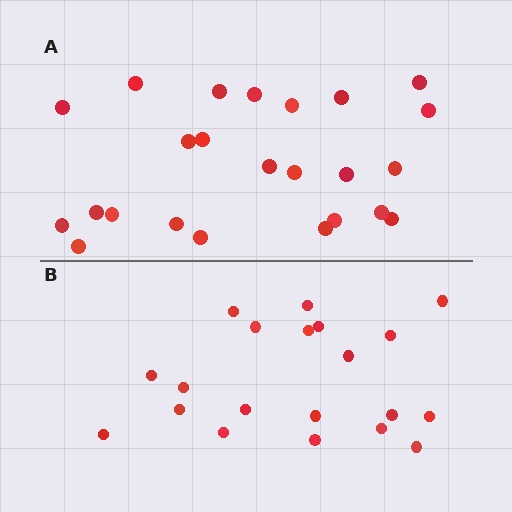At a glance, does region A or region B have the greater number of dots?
Region A (the top region) has more dots.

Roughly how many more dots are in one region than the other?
Region A has about 4 more dots than region B.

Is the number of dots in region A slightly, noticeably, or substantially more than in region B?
Region A has only slightly more — the two regions are fairly close. The ratio is roughly 1.2 to 1.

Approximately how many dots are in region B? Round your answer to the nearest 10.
About 20 dots.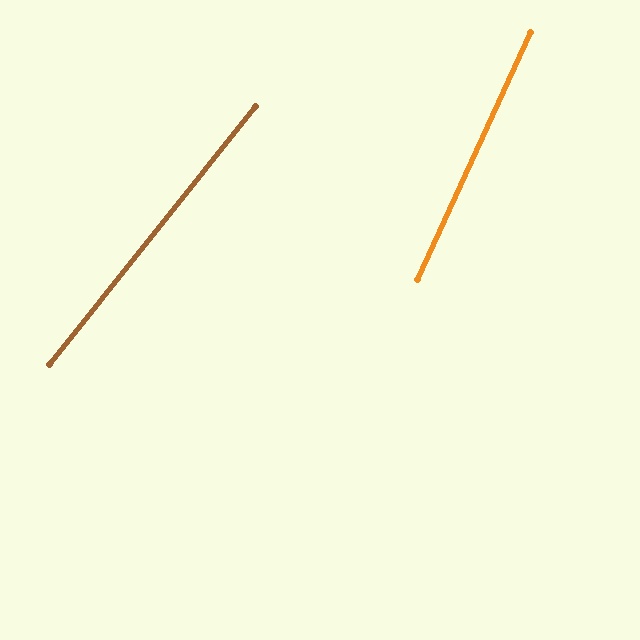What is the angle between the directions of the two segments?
Approximately 14 degrees.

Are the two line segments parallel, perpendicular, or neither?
Neither parallel nor perpendicular — they differ by about 14°.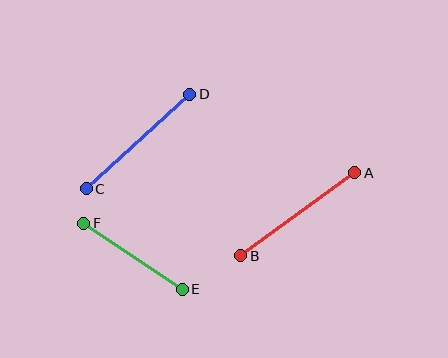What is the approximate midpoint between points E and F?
The midpoint is at approximately (133, 256) pixels.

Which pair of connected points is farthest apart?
Points A and B are farthest apart.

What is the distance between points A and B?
The distance is approximately 141 pixels.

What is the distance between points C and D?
The distance is approximately 140 pixels.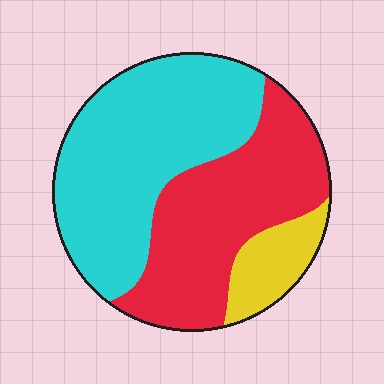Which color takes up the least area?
Yellow, at roughly 10%.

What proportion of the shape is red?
Red takes up between a quarter and a half of the shape.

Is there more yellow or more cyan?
Cyan.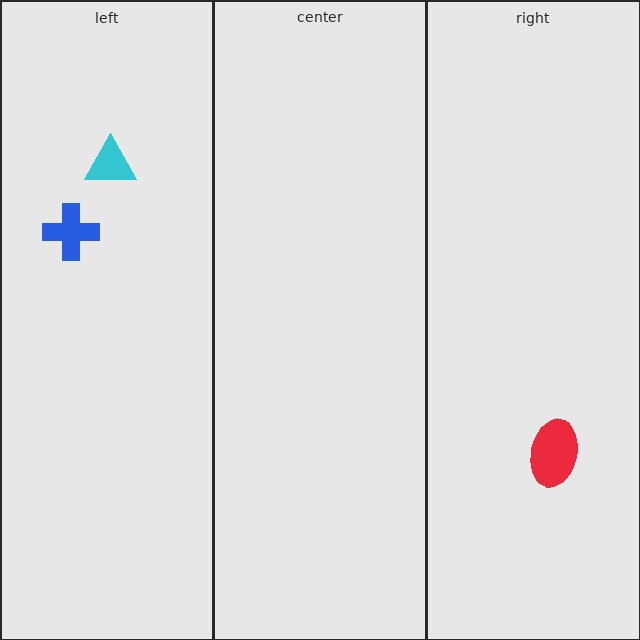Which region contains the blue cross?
The left region.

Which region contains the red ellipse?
The right region.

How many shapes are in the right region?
1.